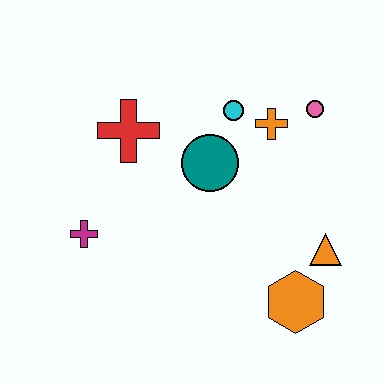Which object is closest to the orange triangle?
The orange hexagon is closest to the orange triangle.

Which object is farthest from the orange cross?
The magenta cross is farthest from the orange cross.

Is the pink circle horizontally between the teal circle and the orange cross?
No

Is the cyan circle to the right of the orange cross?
No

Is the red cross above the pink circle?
No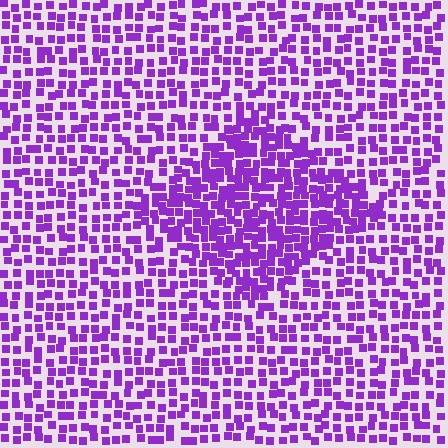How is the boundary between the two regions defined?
The boundary is defined by a change in element density (approximately 1.8x ratio). All elements are the same color, size, and shape.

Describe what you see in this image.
The image contains small purple elements arranged at two different densities. A diamond-shaped region is visible where the elements are more densely packed than the surrounding area.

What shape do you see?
I see a diamond.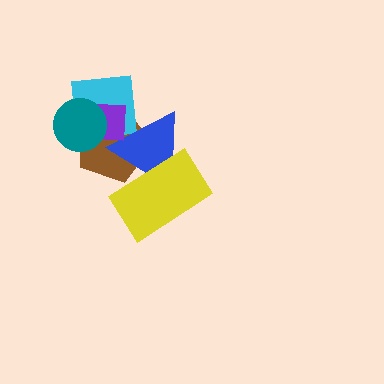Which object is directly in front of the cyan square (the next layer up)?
The blue triangle is directly in front of the cyan square.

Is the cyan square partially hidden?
Yes, it is partially covered by another shape.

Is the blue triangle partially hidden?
Yes, it is partially covered by another shape.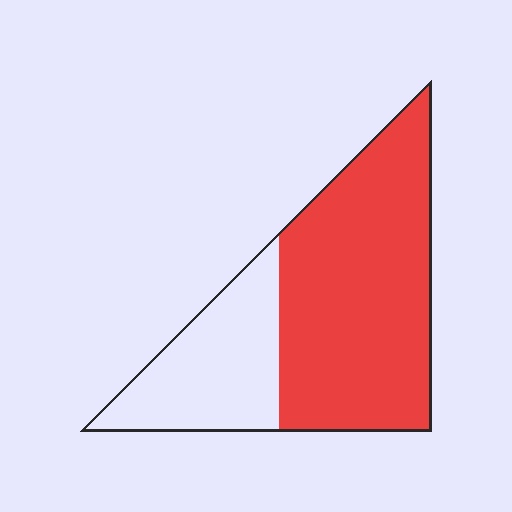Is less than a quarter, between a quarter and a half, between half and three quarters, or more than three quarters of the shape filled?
Between half and three quarters.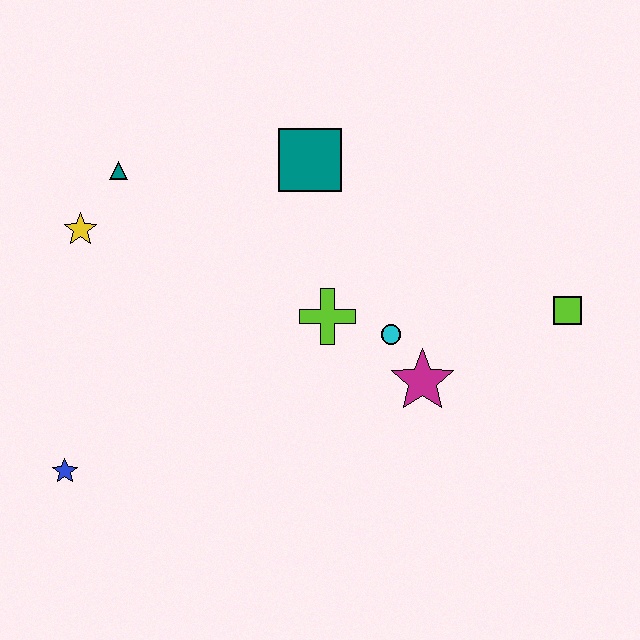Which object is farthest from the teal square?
The blue star is farthest from the teal square.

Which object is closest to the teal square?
The lime cross is closest to the teal square.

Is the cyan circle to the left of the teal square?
No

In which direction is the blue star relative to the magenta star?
The blue star is to the left of the magenta star.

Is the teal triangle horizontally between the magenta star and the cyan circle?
No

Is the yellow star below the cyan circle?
No